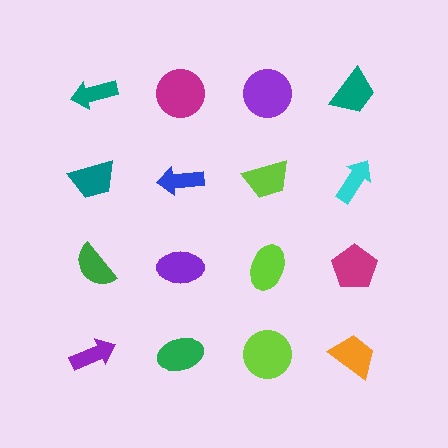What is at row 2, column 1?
A teal trapezoid.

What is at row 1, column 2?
A magenta circle.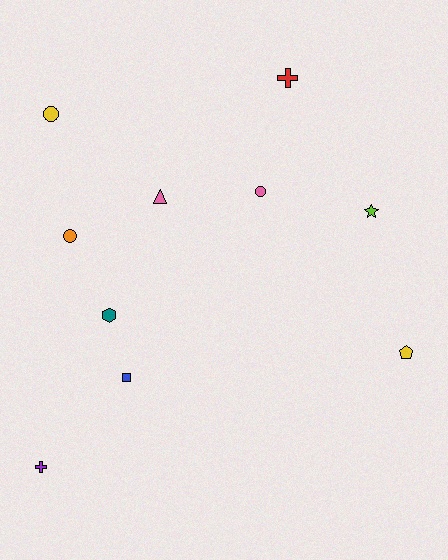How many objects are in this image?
There are 10 objects.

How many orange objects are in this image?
There is 1 orange object.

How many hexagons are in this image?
There is 1 hexagon.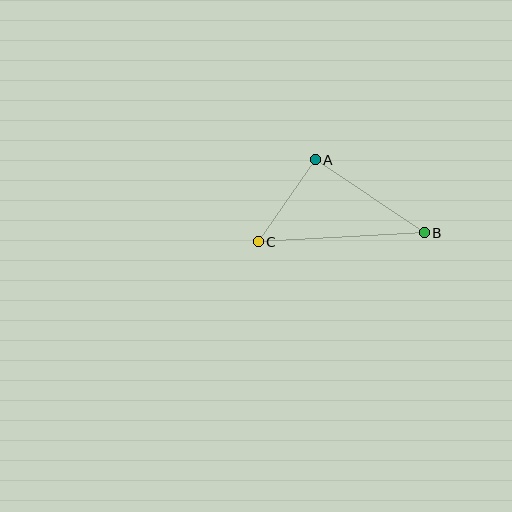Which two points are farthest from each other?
Points B and C are farthest from each other.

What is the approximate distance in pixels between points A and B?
The distance between A and B is approximately 131 pixels.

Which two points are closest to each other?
Points A and C are closest to each other.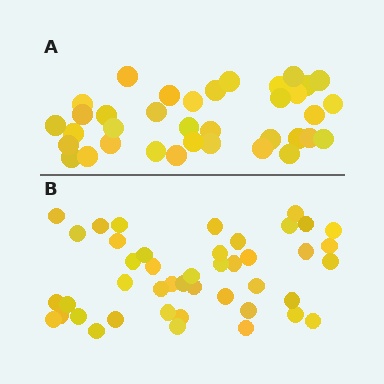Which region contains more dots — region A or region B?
Region B (the bottom region) has more dots.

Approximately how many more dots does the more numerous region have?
Region B has roughly 8 or so more dots than region A.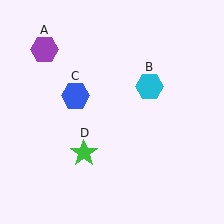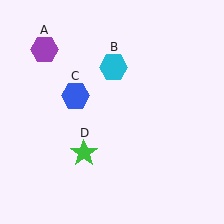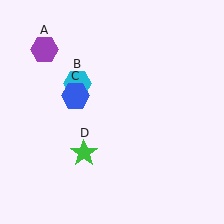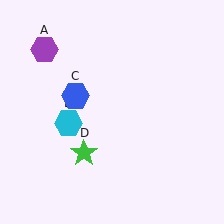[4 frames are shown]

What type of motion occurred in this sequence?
The cyan hexagon (object B) rotated counterclockwise around the center of the scene.